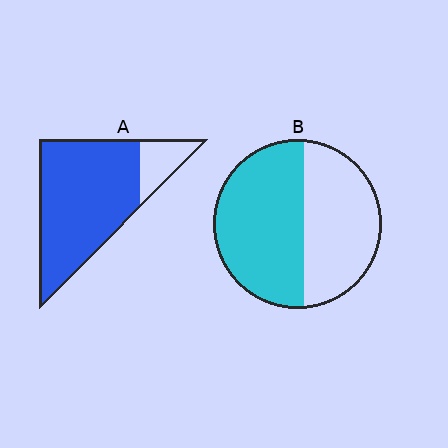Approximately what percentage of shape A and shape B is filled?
A is approximately 85% and B is approximately 55%.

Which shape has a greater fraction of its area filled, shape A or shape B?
Shape A.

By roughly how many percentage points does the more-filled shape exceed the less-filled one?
By roughly 30 percentage points (A over B).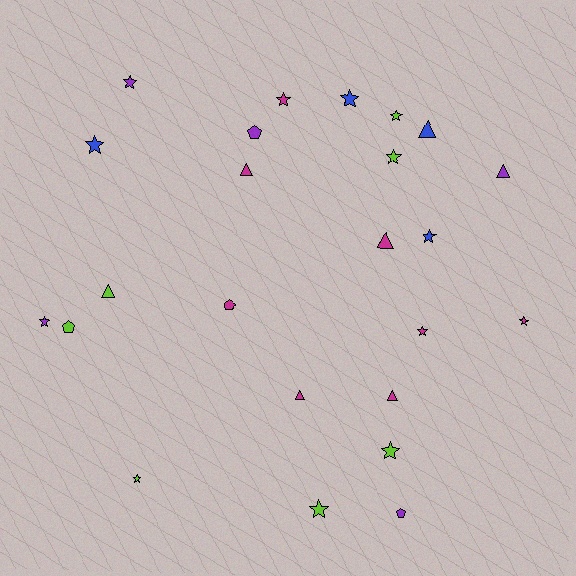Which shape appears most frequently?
Star, with 13 objects.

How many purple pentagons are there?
There are 2 purple pentagons.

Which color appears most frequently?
Magenta, with 8 objects.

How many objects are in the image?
There are 24 objects.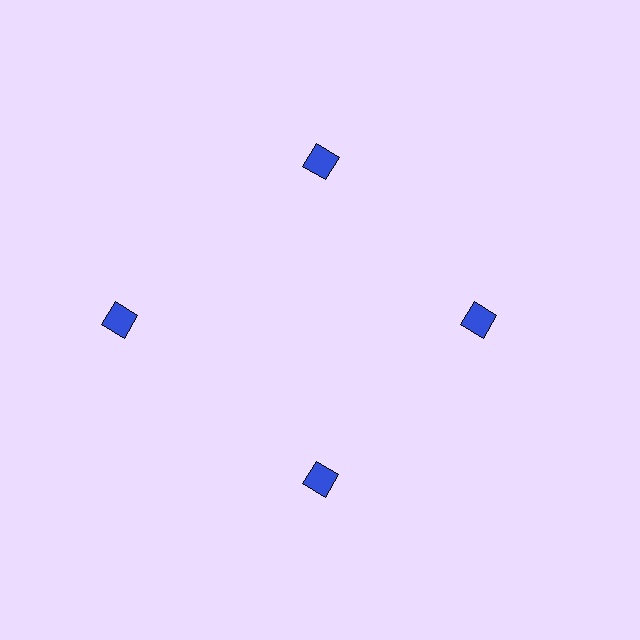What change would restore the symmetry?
The symmetry would be restored by moving it inward, back onto the ring so that all 4 diamonds sit at equal angles and equal distance from the center.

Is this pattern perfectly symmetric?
No. The 4 blue diamonds are arranged in a ring, but one element near the 9 o'clock position is pushed outward from the center, breaking the 4-fold rotational symmetry.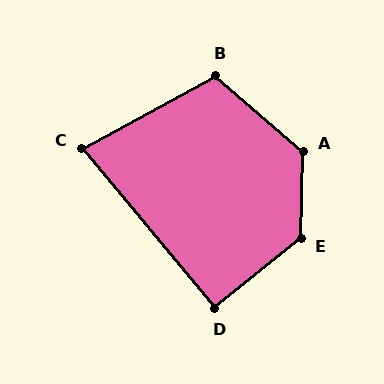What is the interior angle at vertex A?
Approximately 129 degrees (obtuse).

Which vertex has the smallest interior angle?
C, at approximately 79 degrees.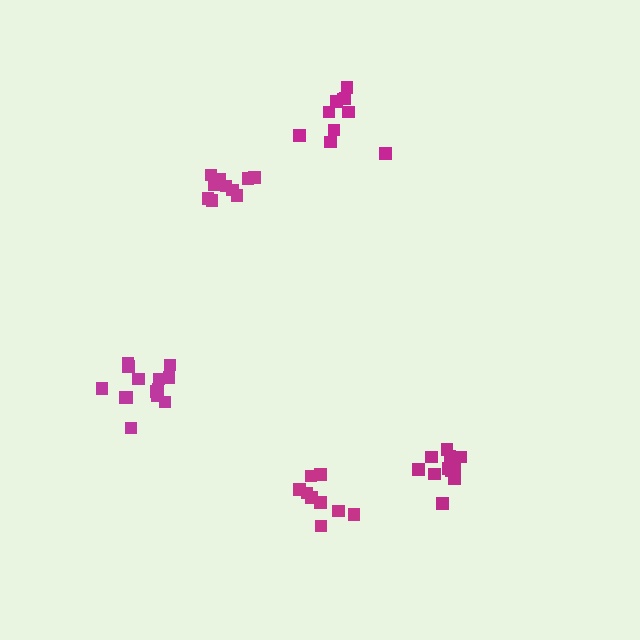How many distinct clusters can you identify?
There are 5 distinct clusters.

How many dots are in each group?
Group 1: 9 dots, Group 2: 10 dots, Group 3: 11 dots, Group 4: 10 dots, Group 5: 14 dots (54 total).